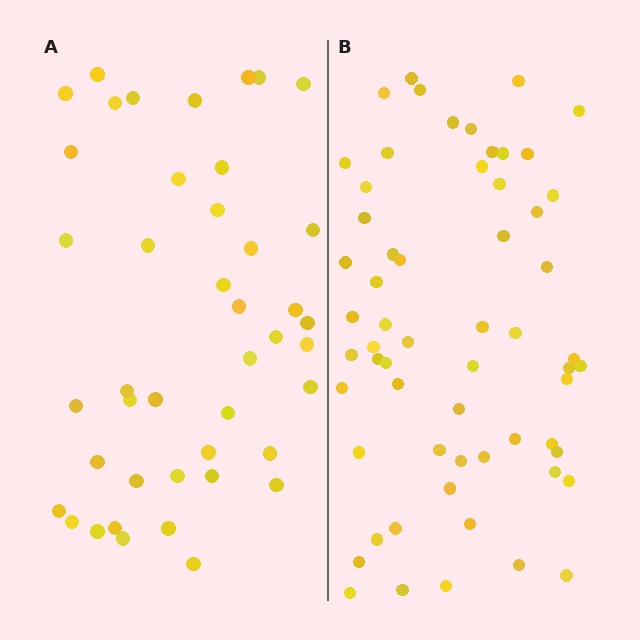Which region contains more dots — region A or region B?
Region B (the right region) has more dots.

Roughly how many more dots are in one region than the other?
Region B has approximately 15 more dots than region A.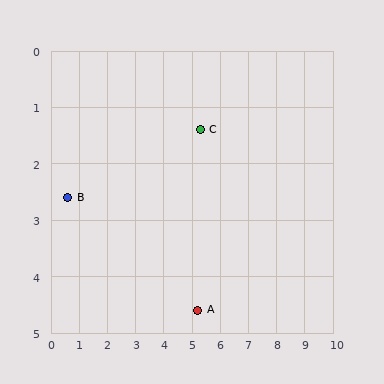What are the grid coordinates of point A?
Point A is at approximately (5.2, 4.6).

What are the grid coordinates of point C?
Point C is at approximately (5.3, 1.4).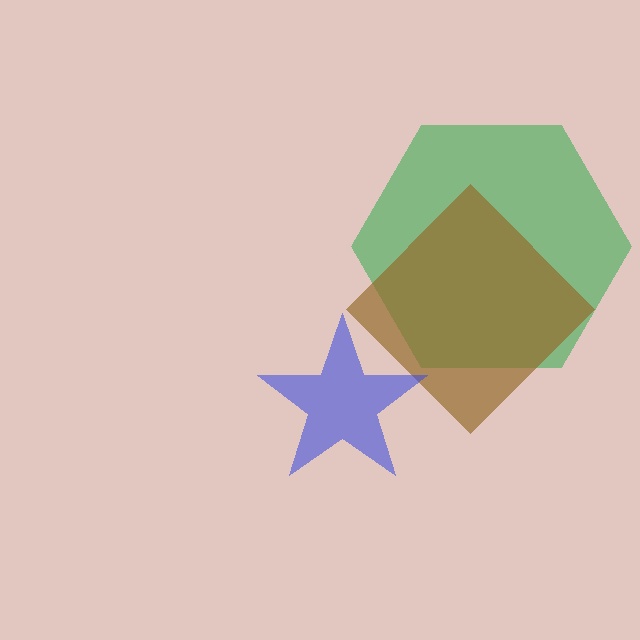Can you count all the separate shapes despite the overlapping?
Yes, there are 3 separate shapes.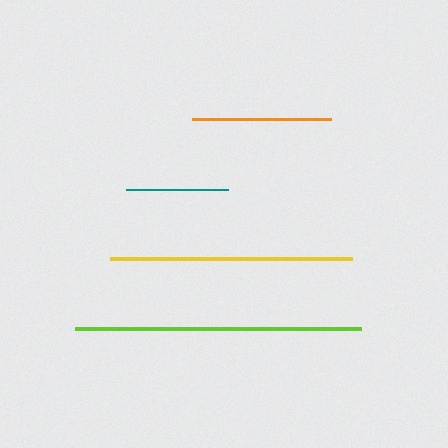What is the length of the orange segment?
The orange segment is approximately 138 pixels long.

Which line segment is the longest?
The lime line is the longest at approximately 286 pixels.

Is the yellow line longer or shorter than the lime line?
The lime line is longer than the yellow line.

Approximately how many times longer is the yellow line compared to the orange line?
The yellow line is approximately 1.8 times the length of the orange line.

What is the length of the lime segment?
The lime segment is approximately 286 pixels long.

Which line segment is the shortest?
The teal line is the shortest at approximately 102 pixels.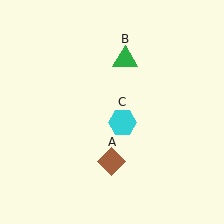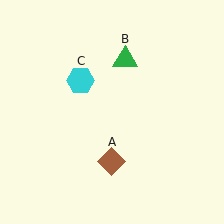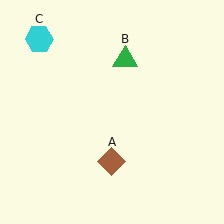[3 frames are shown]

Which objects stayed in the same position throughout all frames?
Brown diamond (object A) and green triangle (object B) remained stationary.